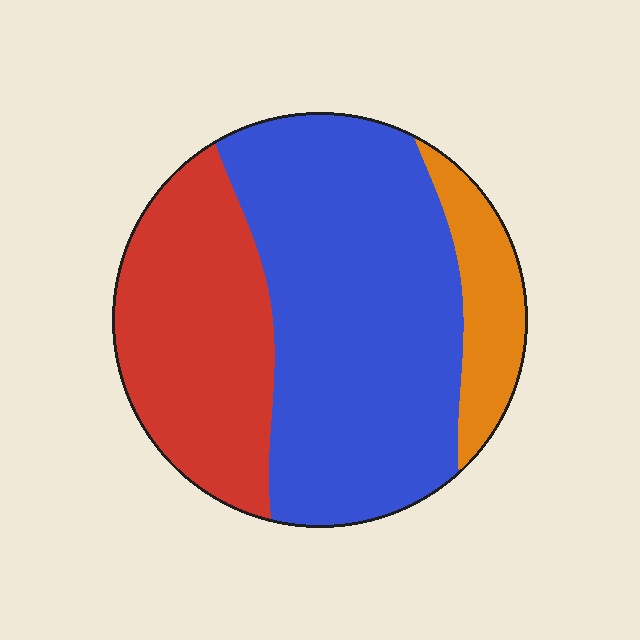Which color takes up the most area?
Blue, at roughly 55%.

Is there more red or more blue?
Blue.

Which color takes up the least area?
Orange, at roughly 10%.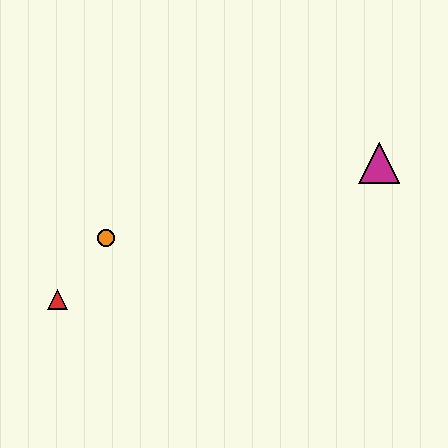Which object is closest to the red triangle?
The orange circle is closest to the red triangle.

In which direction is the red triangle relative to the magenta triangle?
The red triangle is to the left of the magenta triangle.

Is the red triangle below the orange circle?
Yes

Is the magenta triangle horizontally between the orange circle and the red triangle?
No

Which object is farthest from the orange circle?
The magenta triangle is farthest from the orange circle.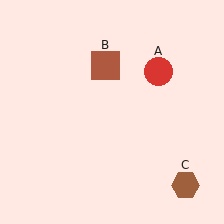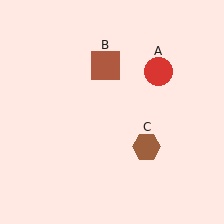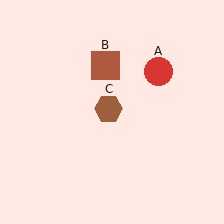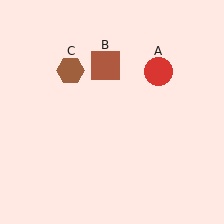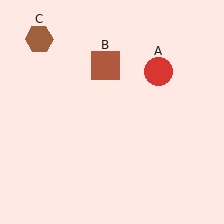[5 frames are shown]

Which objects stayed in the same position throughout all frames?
Red circle (object A) and brown square (object B) remained stationary.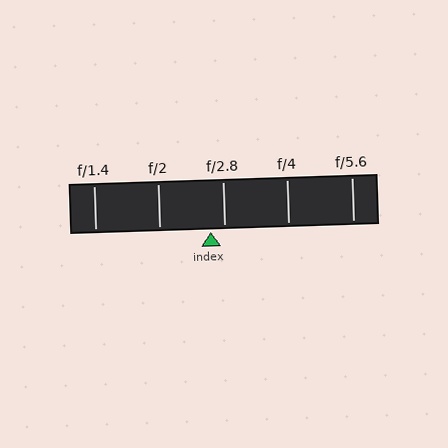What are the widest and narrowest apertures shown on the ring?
The widest aperture shown is f/1.4 and the narrowest is f/5.6.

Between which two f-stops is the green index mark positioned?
The index mark is between f/2 and f/2.8.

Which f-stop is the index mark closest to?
The index mark is closest to f/2.8.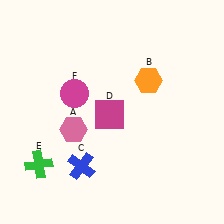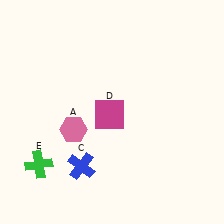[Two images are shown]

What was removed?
The magenta circle (F), the orange hexagon (B) were removed in Image 2.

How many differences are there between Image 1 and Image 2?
There are 2 differences between the two images.